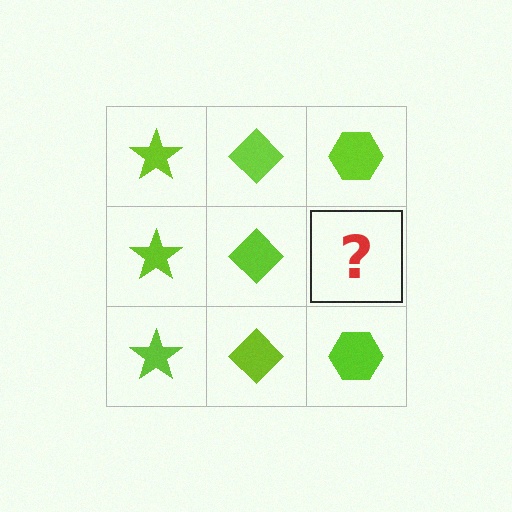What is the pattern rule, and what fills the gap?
The rule is that each column has a consistent shape. The gap should be filled with a lime hexagon.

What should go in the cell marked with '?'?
The missing cell should contain a lime hexagon.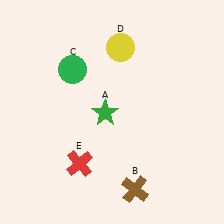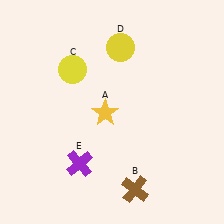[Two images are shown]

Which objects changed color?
A changed from green to yellow. C changed from green to yellow. E changed from red to purple.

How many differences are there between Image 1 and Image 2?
There are 3 differences between the two images.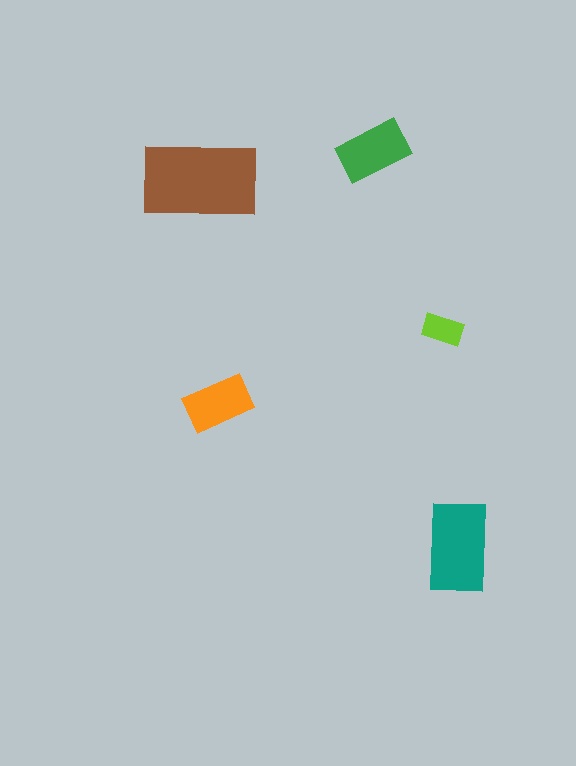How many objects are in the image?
There are 5 objects in the image.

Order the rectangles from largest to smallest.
the brown one, the teal one, the green one, the orange one, the lime one.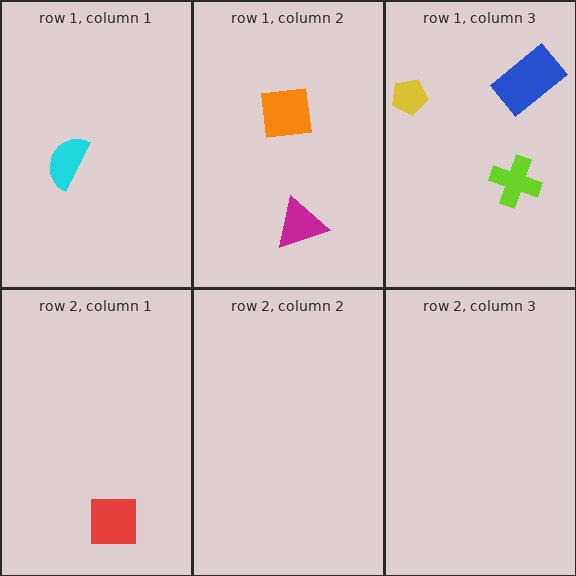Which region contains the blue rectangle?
The row 1, column 3 region.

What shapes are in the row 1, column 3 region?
The yellow pentagon, the blue rectangle, the lime cross.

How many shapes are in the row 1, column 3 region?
3.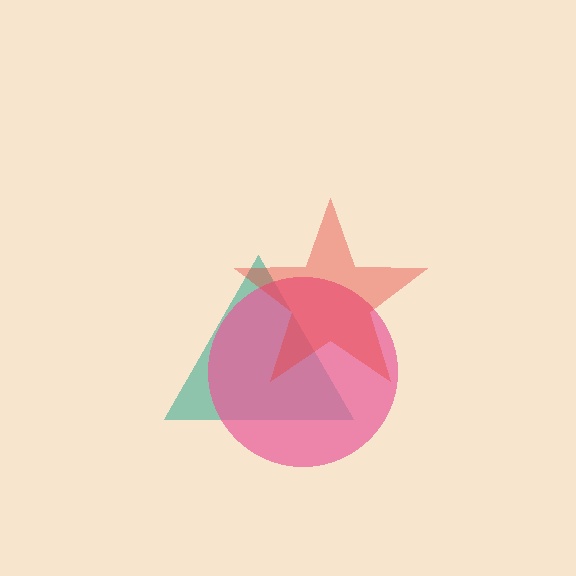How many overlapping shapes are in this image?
There are 3 overlapping shapes in the image.